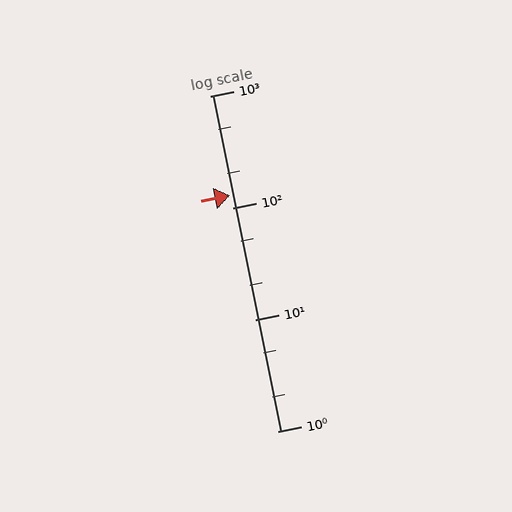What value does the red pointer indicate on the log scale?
The pointer indicates approximately 130.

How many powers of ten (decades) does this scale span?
The scale spans 3 decades, from 1 to 1000.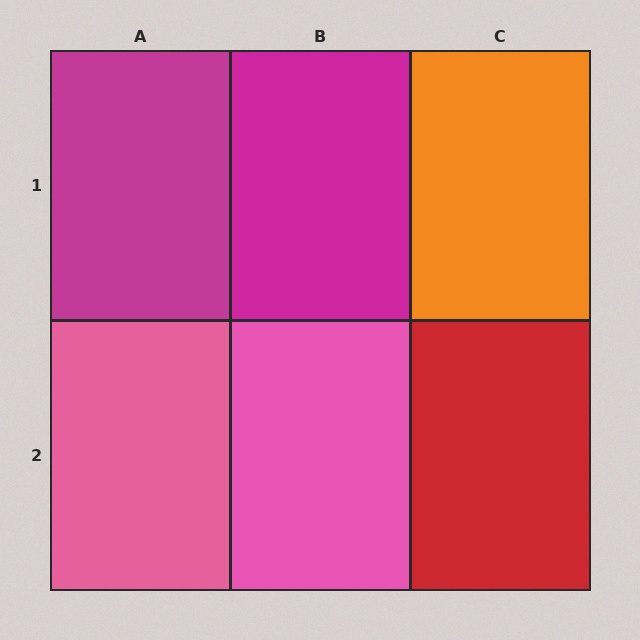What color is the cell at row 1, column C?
Orange.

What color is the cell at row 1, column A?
Magenta.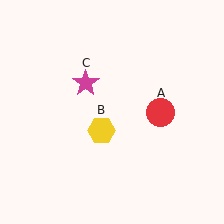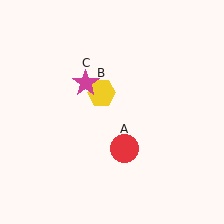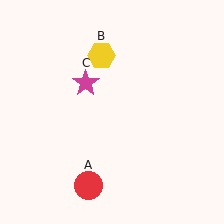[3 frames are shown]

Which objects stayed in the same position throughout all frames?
Magenta star (object C) remained stationary.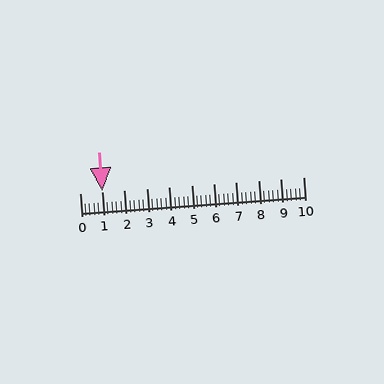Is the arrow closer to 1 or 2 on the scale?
The arrow is closer to 1.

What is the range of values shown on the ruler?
The ruler shows values from 0 to 10.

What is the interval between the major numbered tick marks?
The major tick marks are spaced 1 units apart.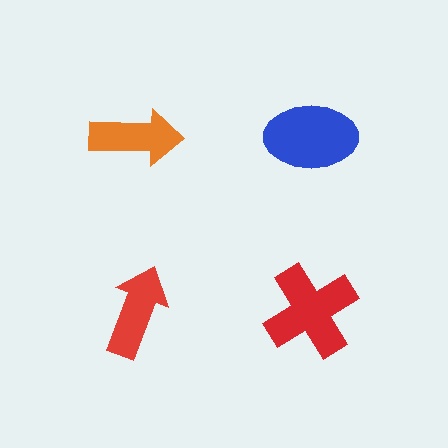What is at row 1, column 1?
An orange arrow.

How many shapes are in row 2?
2 shapes.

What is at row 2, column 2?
A red cross.